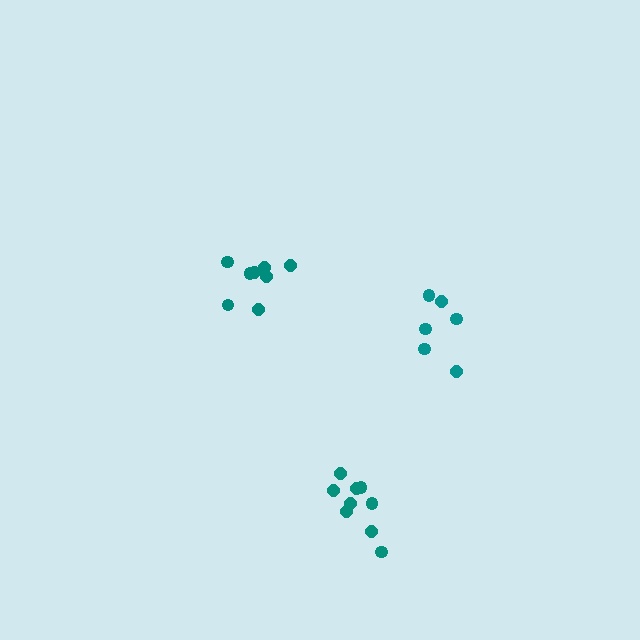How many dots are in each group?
Group 1: 6 dots, Group 2: 8 dots, Group 3: 9 dots (23 total).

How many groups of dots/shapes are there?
There are 3 groups.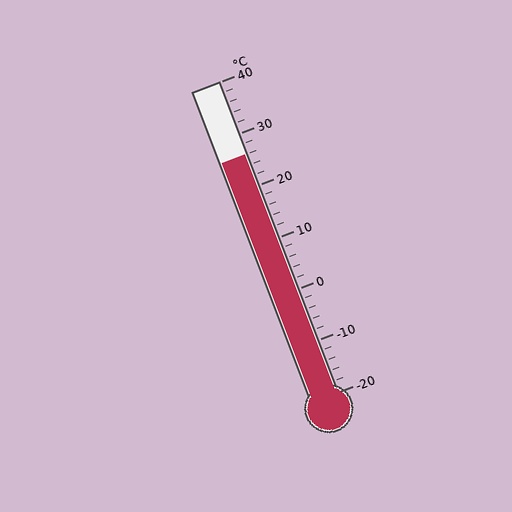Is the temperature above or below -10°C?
The temperature is above -10°C.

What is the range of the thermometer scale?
The thermometer scale ranges from -20°C to 40°C.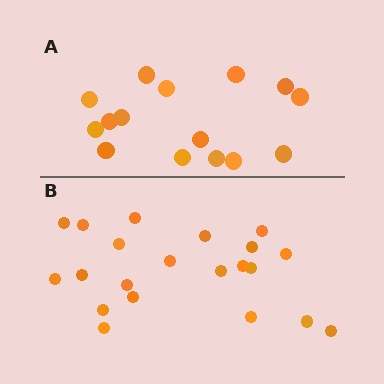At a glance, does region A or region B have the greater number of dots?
Region B (the bottom region) has more dots.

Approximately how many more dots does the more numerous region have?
Region B has about 6 more dots than region A.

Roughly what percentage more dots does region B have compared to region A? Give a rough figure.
About 40% more.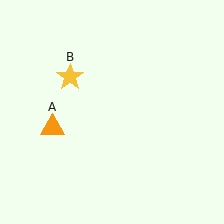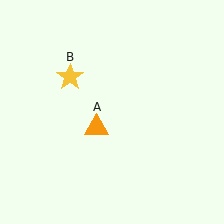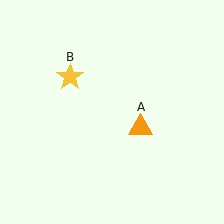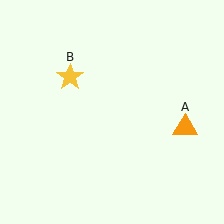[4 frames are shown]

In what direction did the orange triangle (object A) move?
The orange triangle (object A) moved right.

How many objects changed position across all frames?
1 object changed position: orange triangle (object A).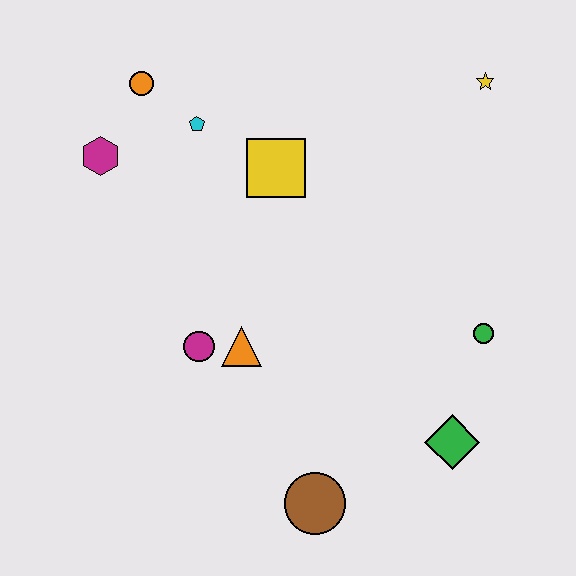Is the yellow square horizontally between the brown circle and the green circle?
No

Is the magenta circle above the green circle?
No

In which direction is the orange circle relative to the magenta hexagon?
The orange circle is above the magenta hexagon.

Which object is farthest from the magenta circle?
The yellow star is farthest from the magenta circle.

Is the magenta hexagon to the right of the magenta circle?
No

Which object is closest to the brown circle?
The green diamond is closest to the brown circle.